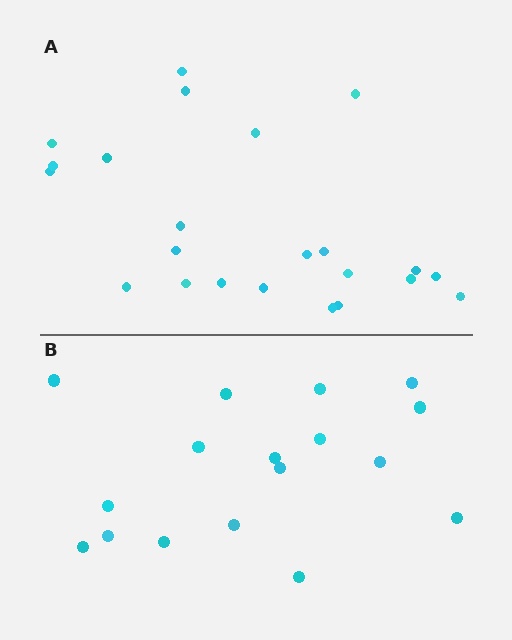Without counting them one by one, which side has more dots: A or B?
Region A (the top region) has more dots.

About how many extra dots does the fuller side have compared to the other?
Region A has about 6 more dots than region B.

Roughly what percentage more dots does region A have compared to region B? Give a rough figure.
About 35% more.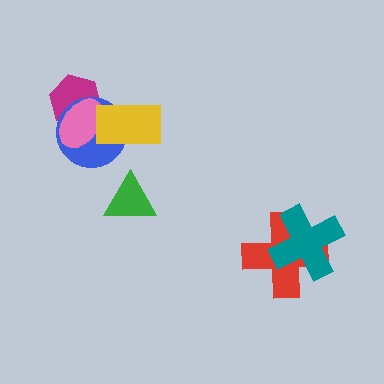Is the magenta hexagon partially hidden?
Yes, it is partially covered by another shape.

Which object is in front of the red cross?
The teal cross is in front of the red cross.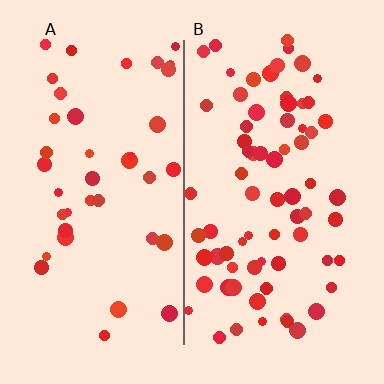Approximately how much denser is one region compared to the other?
Approximately 1.8× — region B over region A.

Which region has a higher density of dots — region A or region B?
B (the right).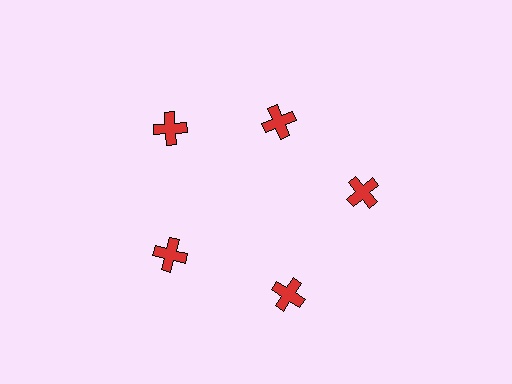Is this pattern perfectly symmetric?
No. The 5 red crosses are arranged in a ring, but one element near the 1 o'clock position is pulled inward toward the center, breaking the 5-fold rotational symmetry.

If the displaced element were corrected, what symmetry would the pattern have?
It would have 5-fold rotational symmetry — the pattern would map onto itself every 72 degrees.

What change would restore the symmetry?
The symmetry would be restored by moving it outward, back onto the ring so that all 5 crosses sit at equal angles and equal distance from the center.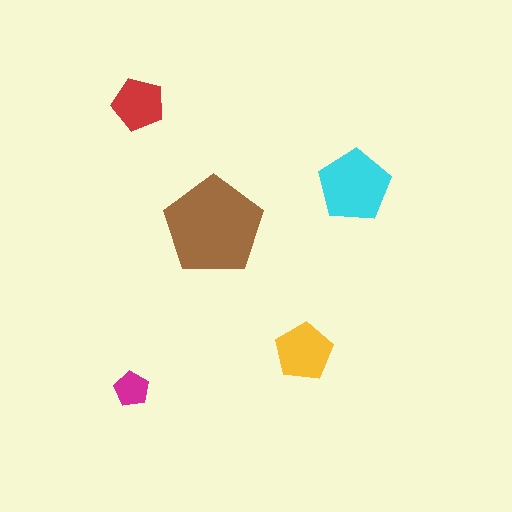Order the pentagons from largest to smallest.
the brown one, the cyan one, the yellow one, the red one, the magenta one.